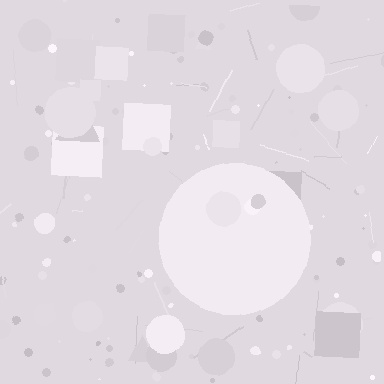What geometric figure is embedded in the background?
A circle is embedded in the background.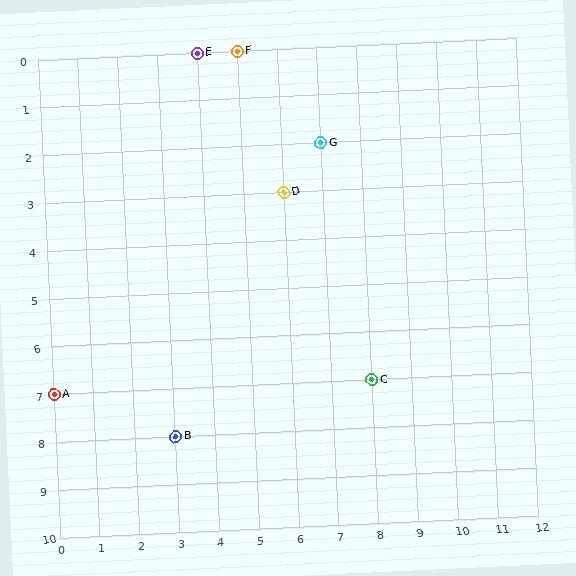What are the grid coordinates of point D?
Point D is at grid coordinates (6, 3).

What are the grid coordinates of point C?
Point C is at grid coordinates (8, 7).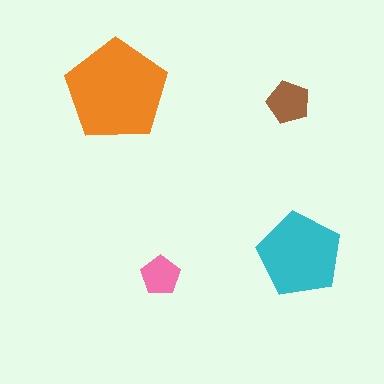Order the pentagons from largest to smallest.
the orange one, the cyan one, the brown one, the pink one.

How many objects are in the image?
There are 4 objects in the image.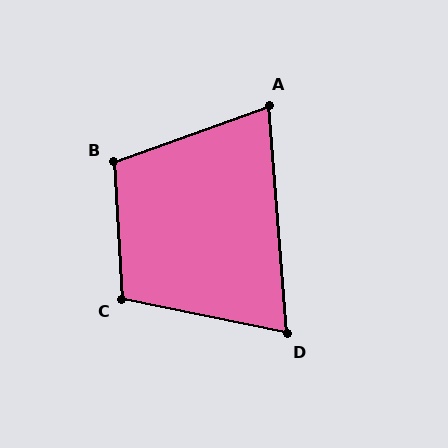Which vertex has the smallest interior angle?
D, at approximately 74 degrees.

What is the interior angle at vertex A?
Approximately 75 degrees (acute).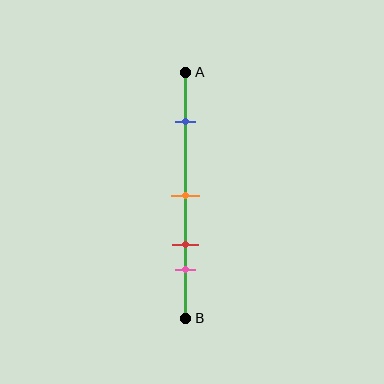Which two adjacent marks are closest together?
The red and pink marks are the closest adjacent pair.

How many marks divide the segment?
There are 4 marks dividing the segment.